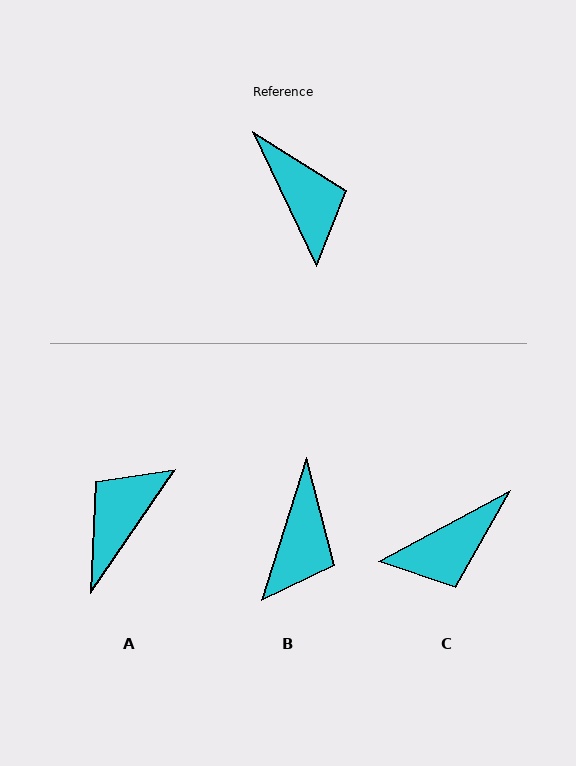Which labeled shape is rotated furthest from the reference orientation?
A, about 120 degrees away.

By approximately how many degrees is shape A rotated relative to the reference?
Approximately 120 degrees counter-clockwise.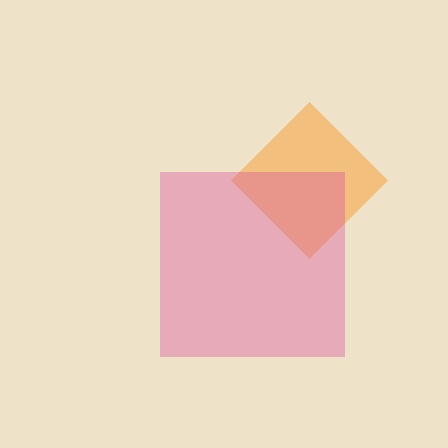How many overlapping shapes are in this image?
There are 2 overlapping shapes in the image.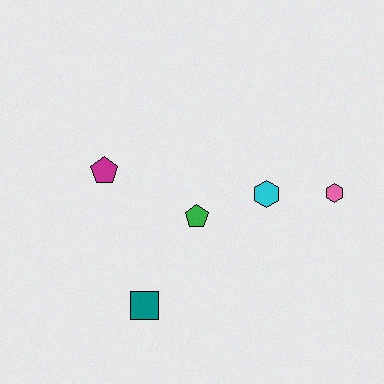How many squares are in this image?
There is 1 square.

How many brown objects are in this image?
There are no brown objects.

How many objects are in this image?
There are 5 objects.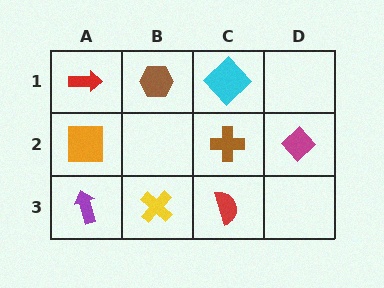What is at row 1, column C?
A cyan diamond.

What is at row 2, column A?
An orange square.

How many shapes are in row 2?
3 shapes.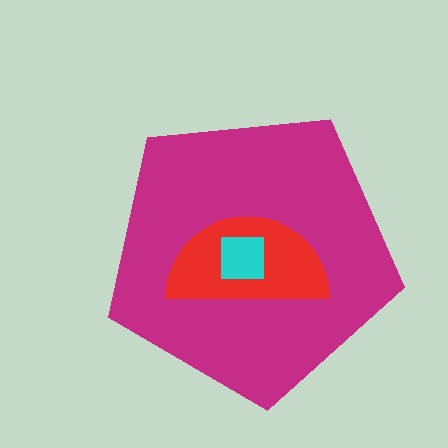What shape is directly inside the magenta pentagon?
The red semicircle.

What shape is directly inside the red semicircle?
The cyan square.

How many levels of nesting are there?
3.